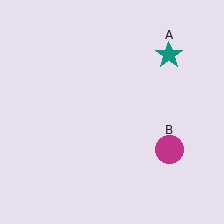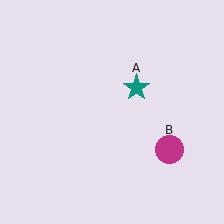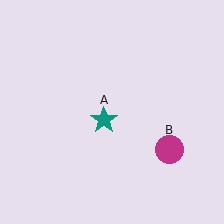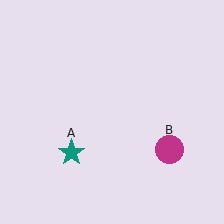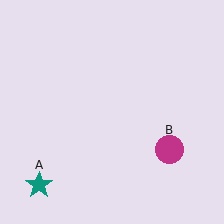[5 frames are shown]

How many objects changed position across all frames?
1 object changed position: teal star (object A).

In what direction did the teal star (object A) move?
The teal star (object A) moved down and to the left.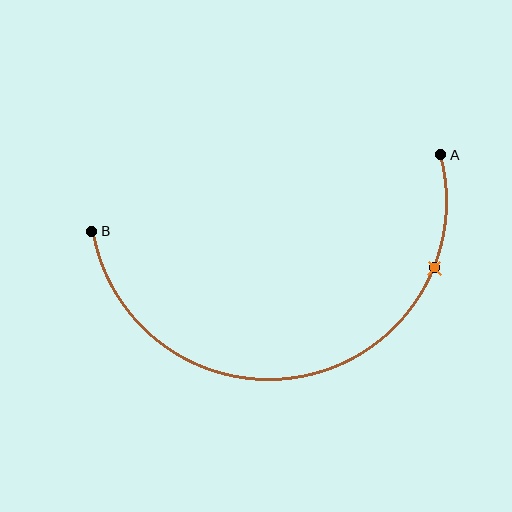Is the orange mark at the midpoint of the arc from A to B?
No. The orange mark lies on the arc but is closer to endpoint A. The arc midpoint would be at the point on the curve equidistant along the arc from both A and B.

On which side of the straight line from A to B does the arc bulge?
The arc bulges below the straight line connecting A and B.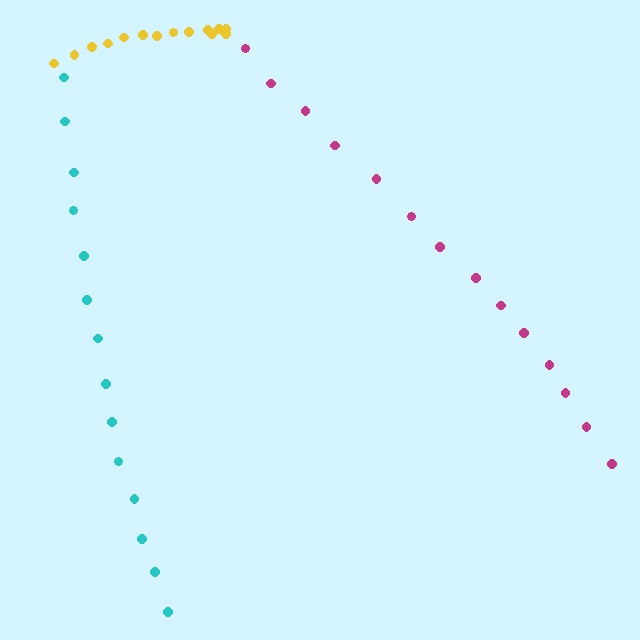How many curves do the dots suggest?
There are 3 distinct paths.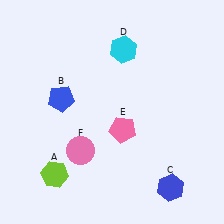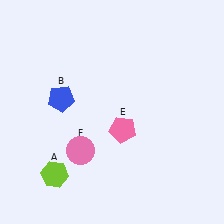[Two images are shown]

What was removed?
The blue hexagon (C), the cyan hexagon (D) were removed in Image 2.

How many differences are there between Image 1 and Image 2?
There are 2 differences between the two images.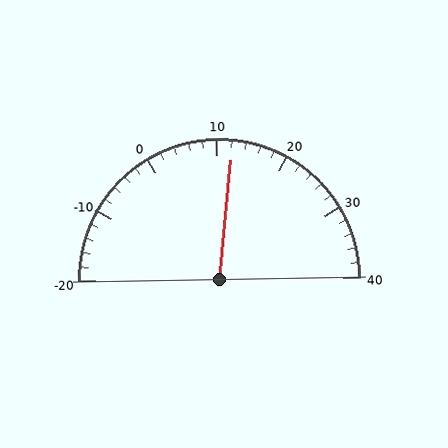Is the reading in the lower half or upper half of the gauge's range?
The reading is in the upper half of the range (-20 to 40).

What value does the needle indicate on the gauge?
The needle indicates approximately 12.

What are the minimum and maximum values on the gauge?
The gauge ranges from -20 to 40.